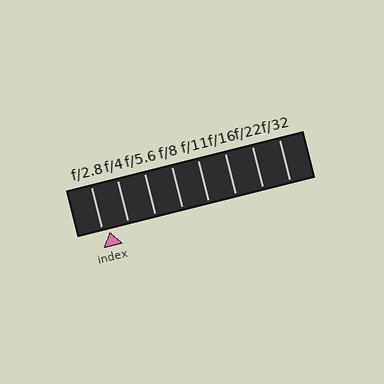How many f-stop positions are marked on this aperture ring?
There are 8 f-stop positions marked.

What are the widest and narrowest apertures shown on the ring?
The widest aperture shown is f/2.8 and the narrowest is f/32.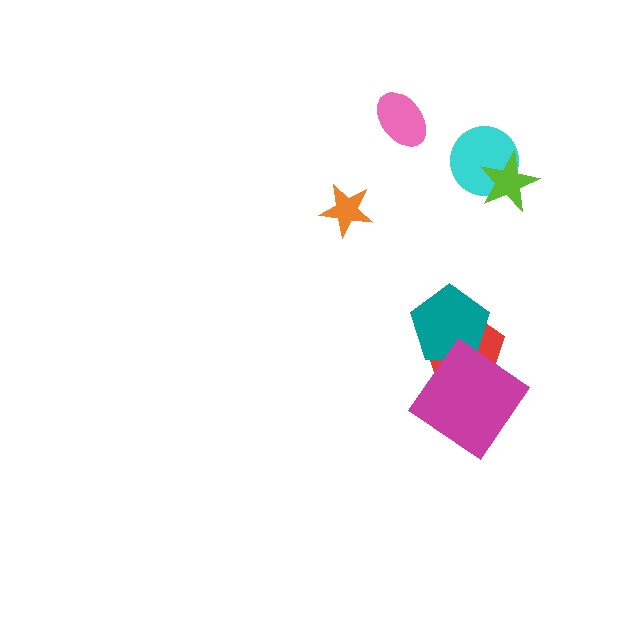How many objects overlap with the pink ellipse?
0 objects overlap with the pink ellipse.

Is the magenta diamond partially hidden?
No, no other shape covers it.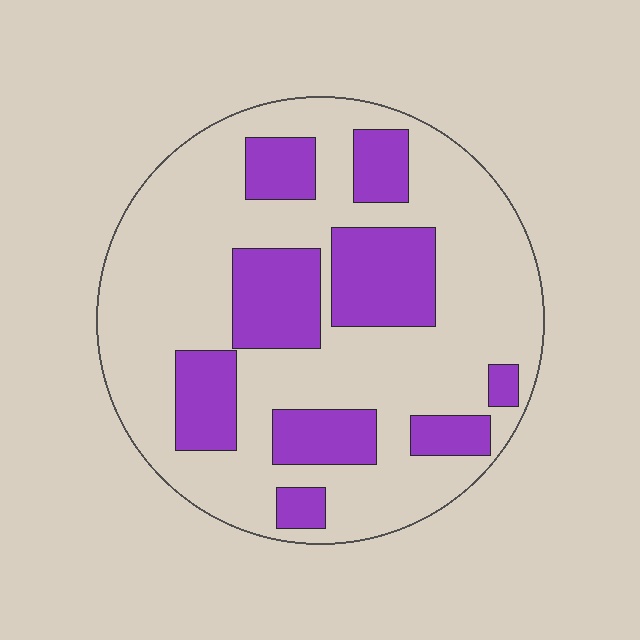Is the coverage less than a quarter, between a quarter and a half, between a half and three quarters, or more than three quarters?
Between a quarter and a half.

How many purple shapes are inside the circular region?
9.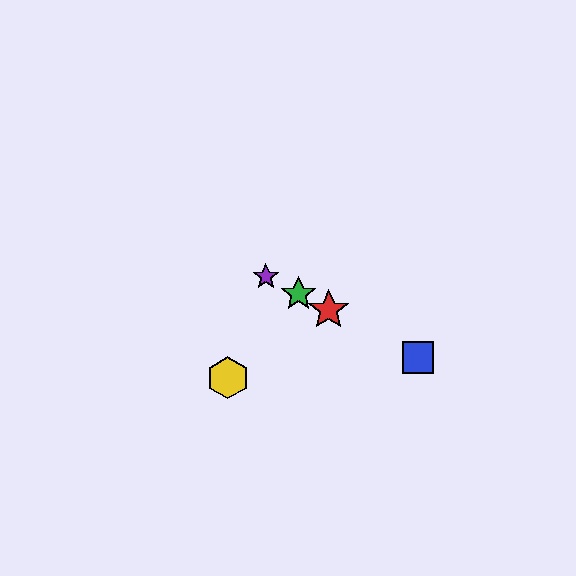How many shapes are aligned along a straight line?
4 shapes (the red star, the blue square, the green star, the purple star) are aligned along a straight line.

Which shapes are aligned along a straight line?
The red star, the blue square, the green star, the purple star are aligned along a straight line.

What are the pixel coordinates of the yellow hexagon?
The yellow hexagon is at (228, 378).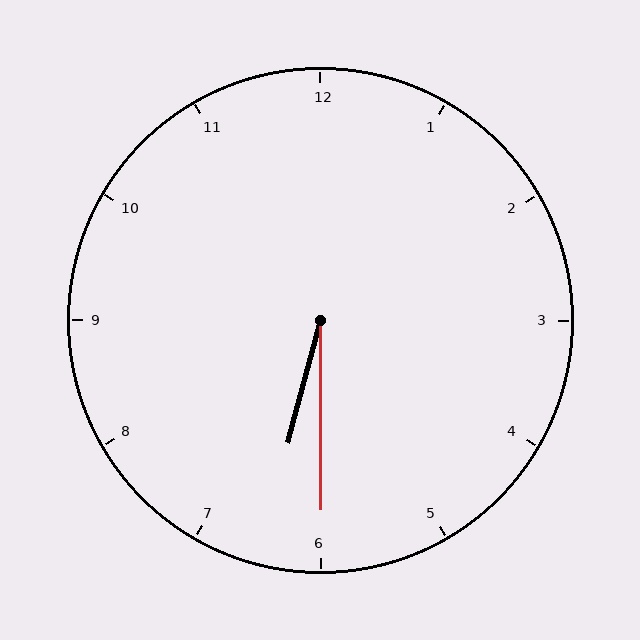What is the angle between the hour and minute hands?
Approximately 15 degrees.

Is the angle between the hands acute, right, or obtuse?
It is acute.